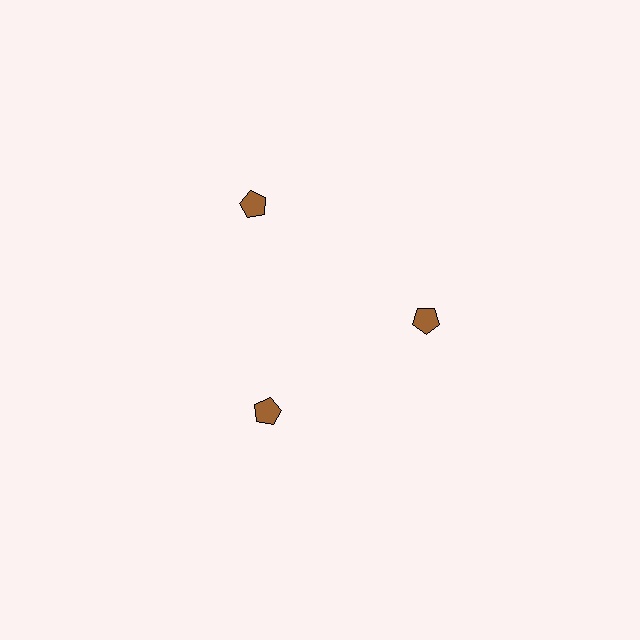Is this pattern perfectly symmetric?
No. The 3 brown pentagons are arranged in a ring, but one element near the 11 o'clock position is pushed outward from the center, breaking the 3-fold rotational symmetry.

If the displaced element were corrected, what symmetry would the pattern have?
It would have 3-fold rotational symmetry — the pattern would map onto itself every 120 degrees.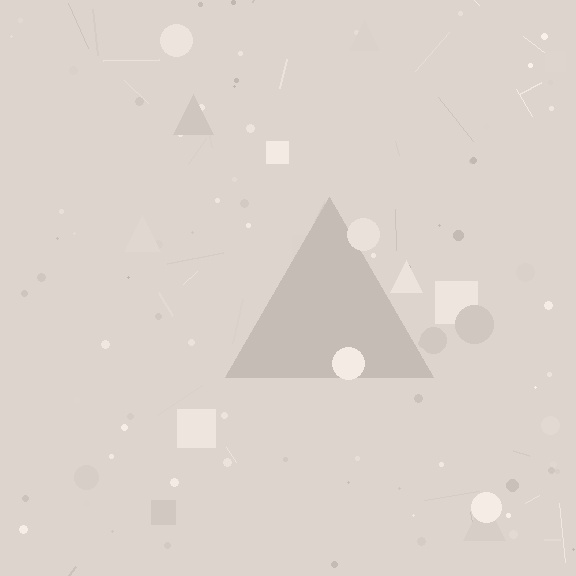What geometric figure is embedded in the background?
A triangle is embedded in the background.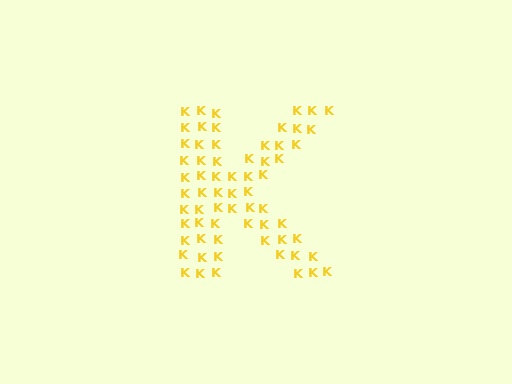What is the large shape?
The large shape is the letter K.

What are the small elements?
The small elements are letter K's.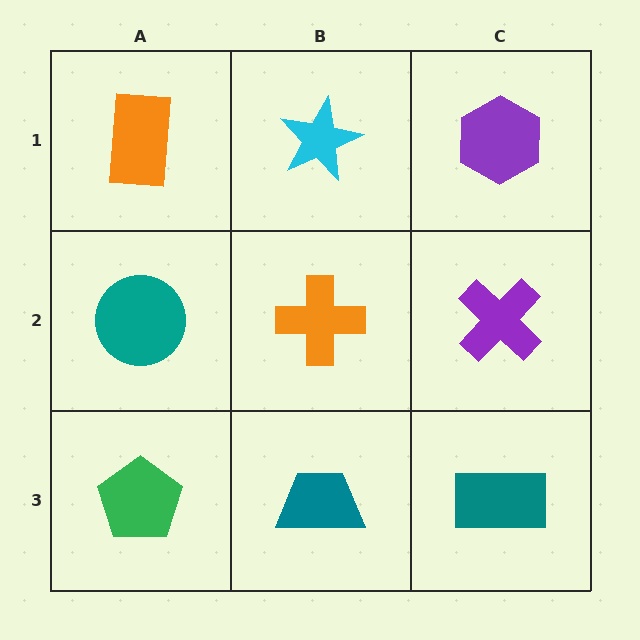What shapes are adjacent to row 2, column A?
An orange rectangle (row 1, column A), a green pentagon (row 3, column A), an orange cross (row 2, column B).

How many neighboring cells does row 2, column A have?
3.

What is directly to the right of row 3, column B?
A teal rectangle.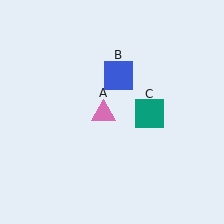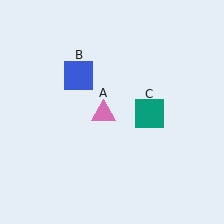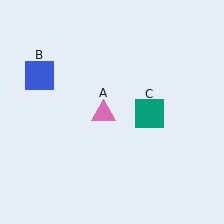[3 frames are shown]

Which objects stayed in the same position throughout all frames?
Pink triangle (object A) and teal square (object C) remained stationary.